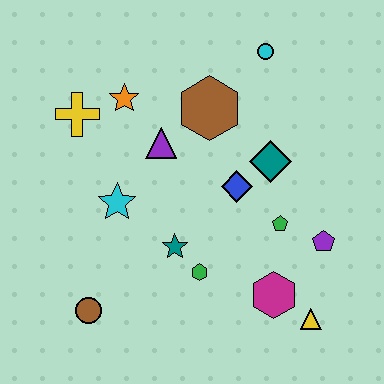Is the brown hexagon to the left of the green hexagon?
No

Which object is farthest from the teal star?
The cyan circle is farthest from the teal star.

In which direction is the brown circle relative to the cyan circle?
The brown circle is below the cyan circle.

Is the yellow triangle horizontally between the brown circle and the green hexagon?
No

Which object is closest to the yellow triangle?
The magenta hexagon is closest to the yellow triangle.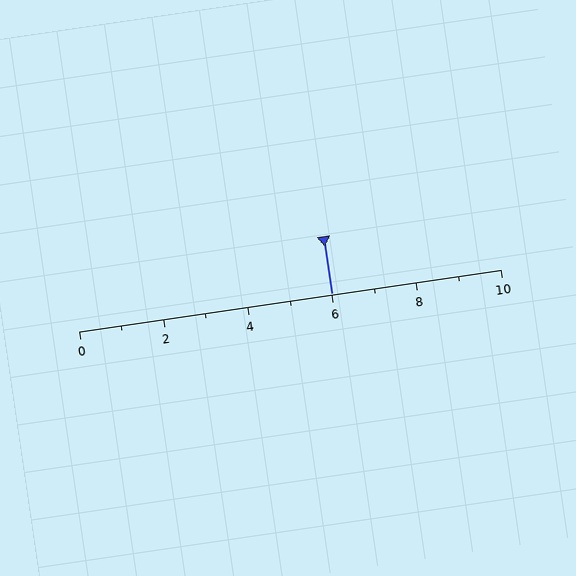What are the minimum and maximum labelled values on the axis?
The axis runs from 0 to 10.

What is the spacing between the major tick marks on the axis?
The major ticks are spaced 2 apart.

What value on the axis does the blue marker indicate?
The marker indicates approximately 6.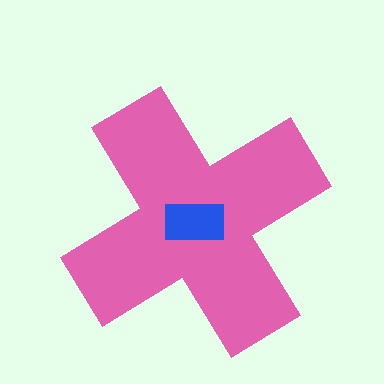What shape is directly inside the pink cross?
The blue rectangle.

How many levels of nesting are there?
2.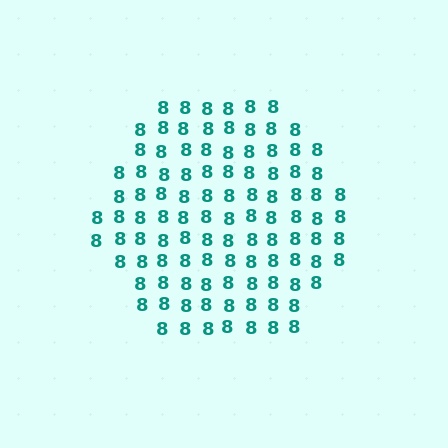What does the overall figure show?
The overall figure shows a hexagon.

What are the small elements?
The small elements are digit 8's.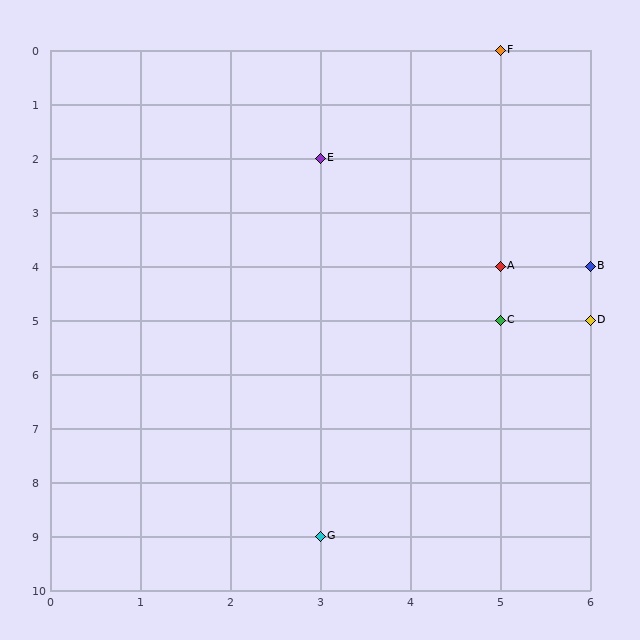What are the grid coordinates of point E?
Point E is at grid coordinates (3, 2).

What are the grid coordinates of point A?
Point A is at grid coordinates (5, 4).